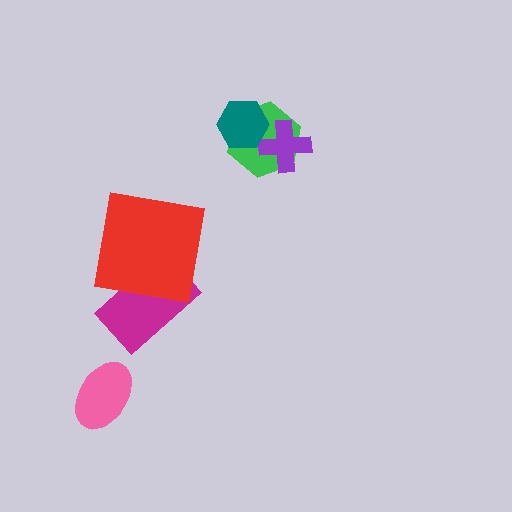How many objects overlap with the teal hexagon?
2 objects overlap with the teal hexagon.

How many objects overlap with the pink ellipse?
0 objects overlap with the pink ellipse.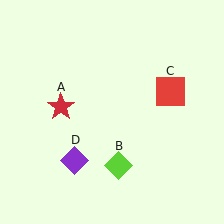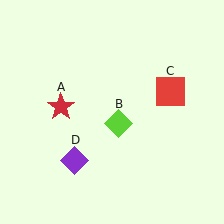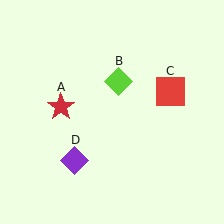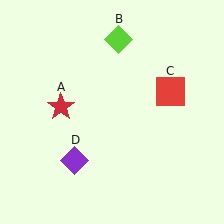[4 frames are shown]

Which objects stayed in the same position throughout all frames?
Red star (object A) and red square (object C) and purple diamond (object D) remained stationary.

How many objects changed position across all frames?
1 object changed position: lime diamond (object B).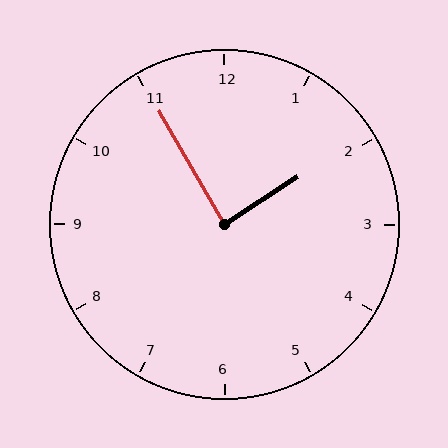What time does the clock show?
1:55.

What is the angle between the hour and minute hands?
Approximately 88 degrees.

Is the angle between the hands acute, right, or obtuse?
It is right.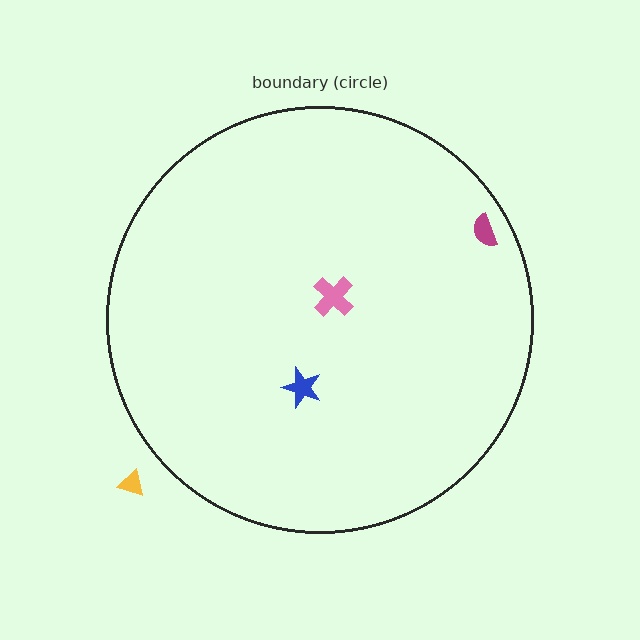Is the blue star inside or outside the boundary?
Inside.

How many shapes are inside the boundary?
3 inside, 1 outside.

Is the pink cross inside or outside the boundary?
Inside.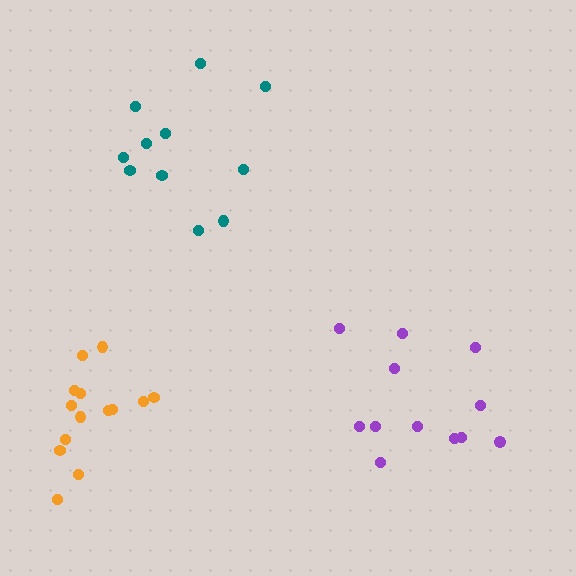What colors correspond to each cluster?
The clusters are colored: purple, orange, teal.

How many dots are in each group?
Group 1: 12 dots, Group 2: 14 dots, Group 3: 11 dots (37 total).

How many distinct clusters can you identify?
There are 3 distinct clusters.